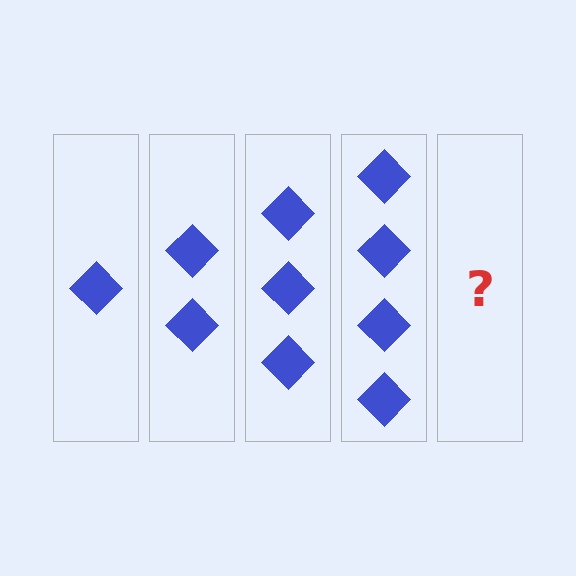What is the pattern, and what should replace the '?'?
The pattern is that each step adds one more diamond. The '?' should be 5 diamonds.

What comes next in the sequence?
The next element should be 5 diamonds.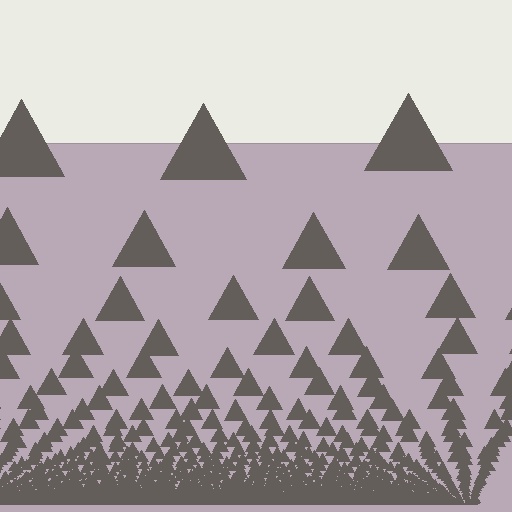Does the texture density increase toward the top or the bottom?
Density increases toward the bottom.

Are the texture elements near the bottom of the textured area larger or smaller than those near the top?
Smaller. The gradient is inverted — elements near the bottom are smaller and denser.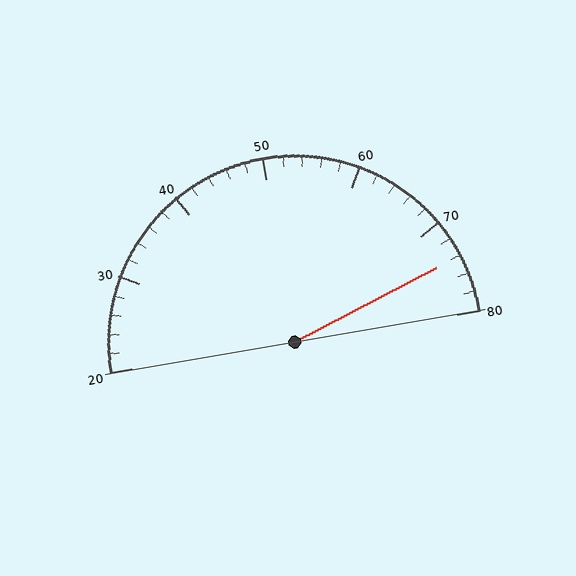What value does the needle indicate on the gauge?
The needle indicates approximately 74.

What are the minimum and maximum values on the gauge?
The gauge ranges from 20 to 80.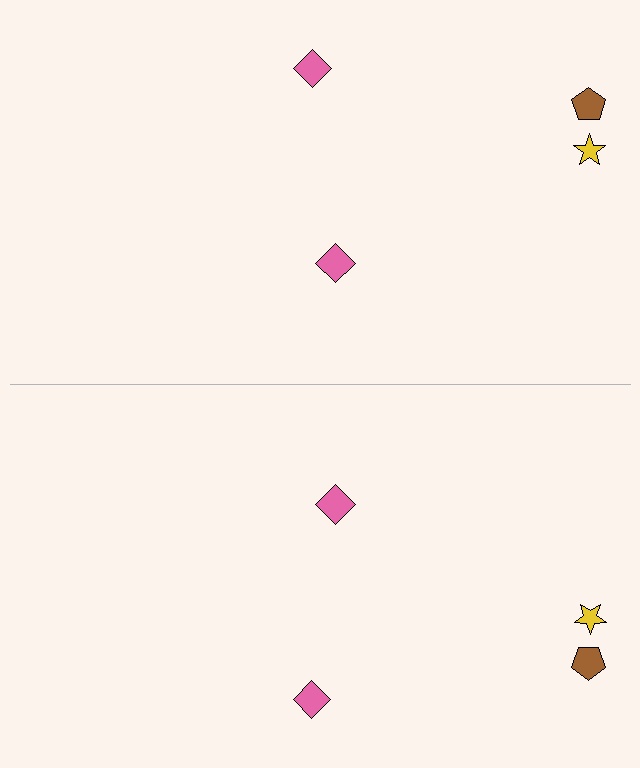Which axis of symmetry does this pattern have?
The pattern has a horizontal axis of symmetry running through the center of the image.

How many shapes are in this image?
There are 8 shapes in this image.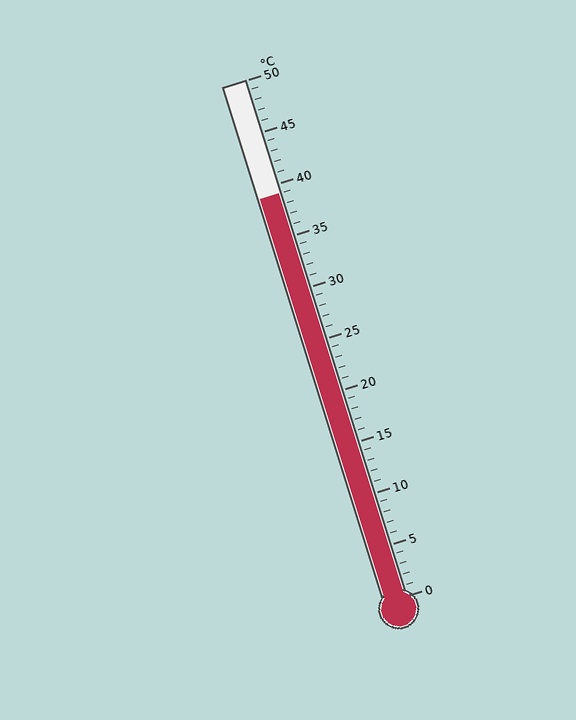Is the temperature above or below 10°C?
The temperature is above 10°C.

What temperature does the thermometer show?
The thermometer shows approximately 39°C.